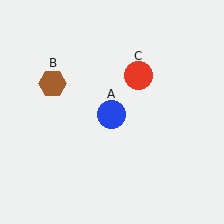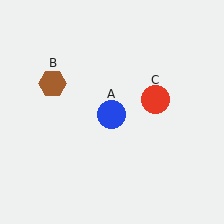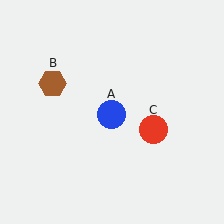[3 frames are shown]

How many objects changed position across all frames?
1 object changed position: red circle (object C).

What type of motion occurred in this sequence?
The red circle (object C) rotated clockwise around the center of the scene.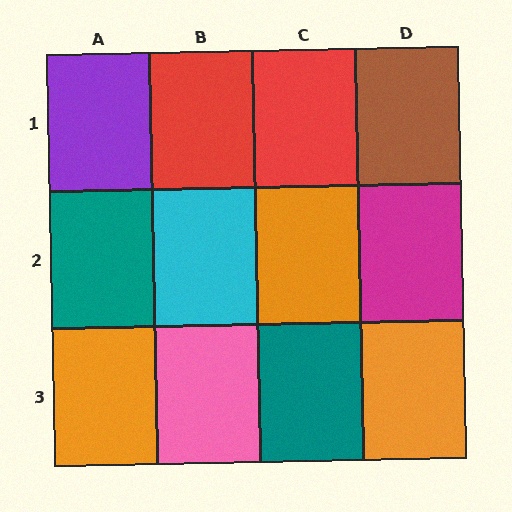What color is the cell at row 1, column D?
Brown.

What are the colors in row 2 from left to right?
Teal, cyan, orange, magenta.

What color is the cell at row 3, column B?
Pink.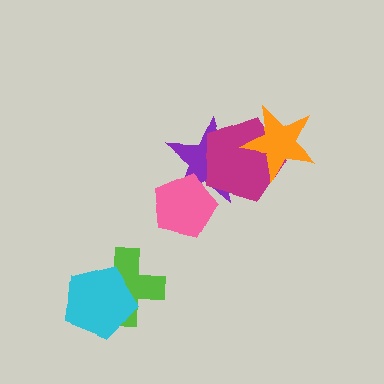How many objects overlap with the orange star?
2 objects overlap with the orange star.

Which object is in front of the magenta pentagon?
The orange star is in front of the magenta pentagon.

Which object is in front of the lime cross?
The cyan pentagon is in front of the lime cross.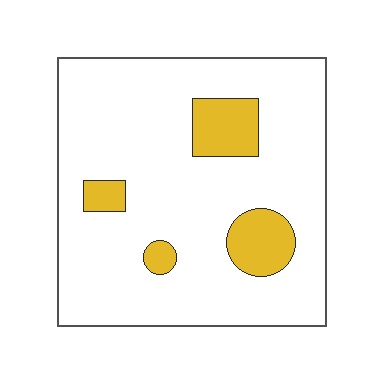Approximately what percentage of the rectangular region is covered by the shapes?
Approximately 15%.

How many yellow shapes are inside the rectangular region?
4.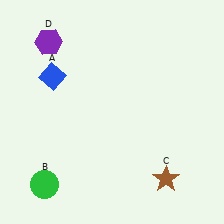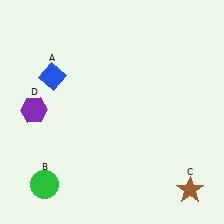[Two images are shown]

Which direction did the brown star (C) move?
The brown star (C) moved right.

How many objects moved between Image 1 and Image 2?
2 objects moved between the two images.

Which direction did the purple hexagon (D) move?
The purple hexagon (D) moved down.